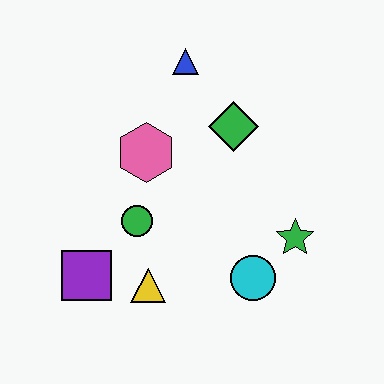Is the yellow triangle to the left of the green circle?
No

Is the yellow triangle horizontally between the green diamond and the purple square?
Yes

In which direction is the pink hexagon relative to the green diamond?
The pink hexagon is to the left of the green diamond.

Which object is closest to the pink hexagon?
The green circle is closest to the pink hexagon.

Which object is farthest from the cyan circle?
The blue triangle is farthest from the cyan circle.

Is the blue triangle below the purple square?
No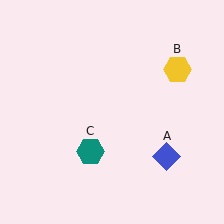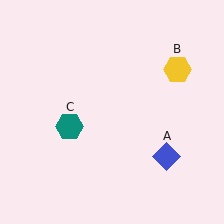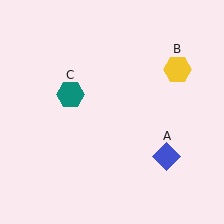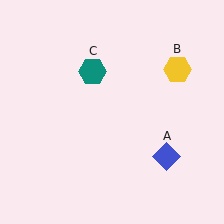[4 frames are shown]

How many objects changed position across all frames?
1 object changed position: teal hexagon (object C).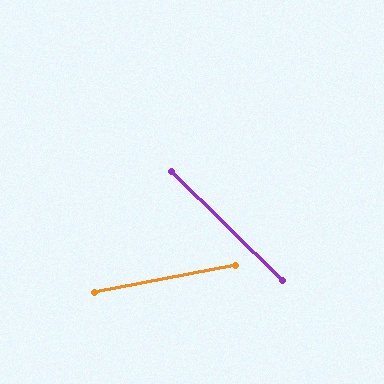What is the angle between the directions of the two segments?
Approximately 56 degrees.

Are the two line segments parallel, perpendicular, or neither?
Neither parallel nor perpendicular — they differ by about 56°.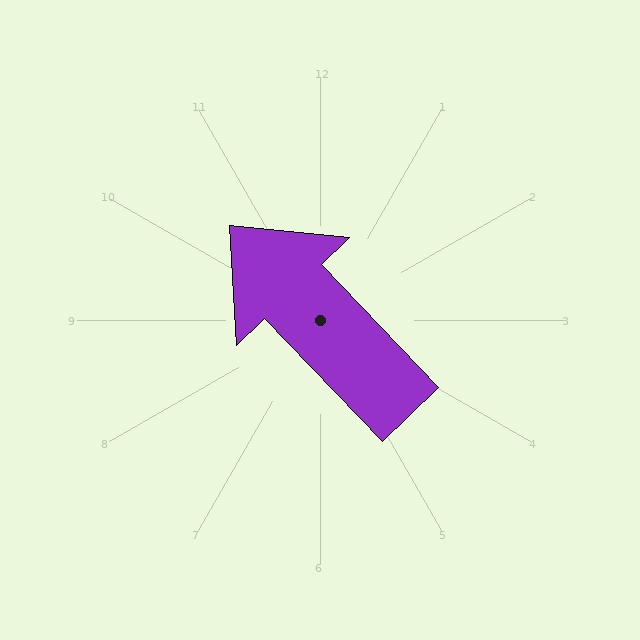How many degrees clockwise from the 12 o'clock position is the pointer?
Approximately 316 degrees.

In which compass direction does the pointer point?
Northwest.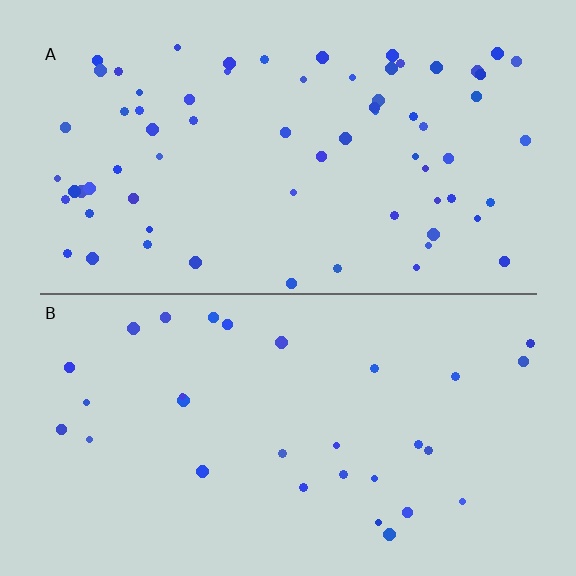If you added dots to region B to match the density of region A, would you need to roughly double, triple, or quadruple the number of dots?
Approximately double.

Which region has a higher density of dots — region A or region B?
A (the top).